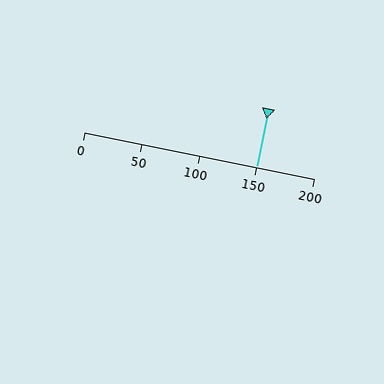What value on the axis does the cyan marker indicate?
The marker indicates approximately 150.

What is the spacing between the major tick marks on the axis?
The major ticks are spaced 50 apart.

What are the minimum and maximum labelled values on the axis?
The axis runs from 0 to 200.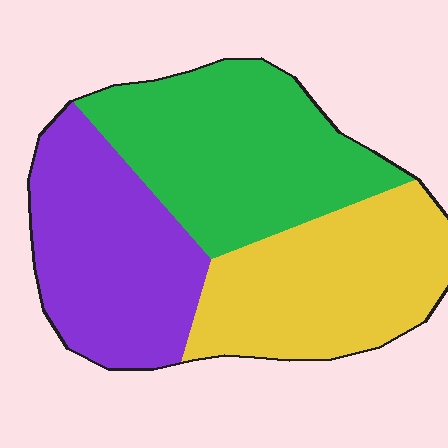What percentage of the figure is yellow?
Yellow takes up about one third (1/3) of the figure.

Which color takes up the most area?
Green, at roughly 35%.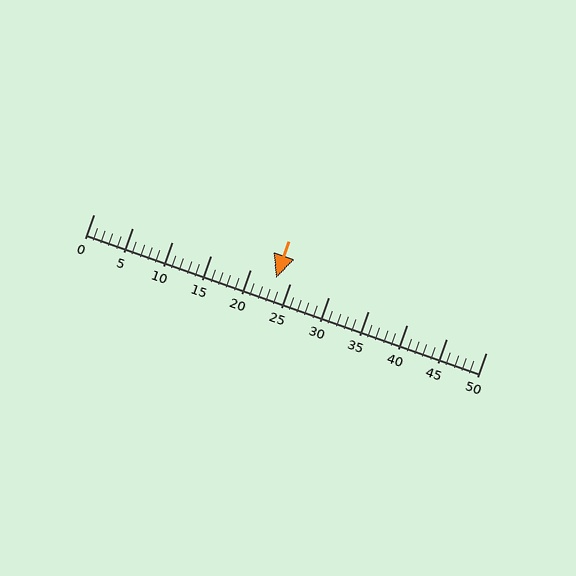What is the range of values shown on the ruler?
The ruler shows values from 0 to 50.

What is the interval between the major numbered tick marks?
The major tick marks are spaced 5 units apart.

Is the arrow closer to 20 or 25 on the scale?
The arrow is closer to 25.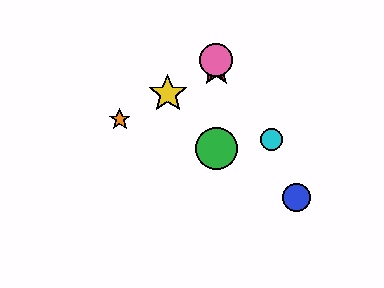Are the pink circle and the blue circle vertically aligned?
No, the pink circle is at x≈216 and the blue circle is at x≈296.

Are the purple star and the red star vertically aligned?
Yes, both are at x≈216.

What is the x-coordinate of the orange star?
The orange star is at x≈120.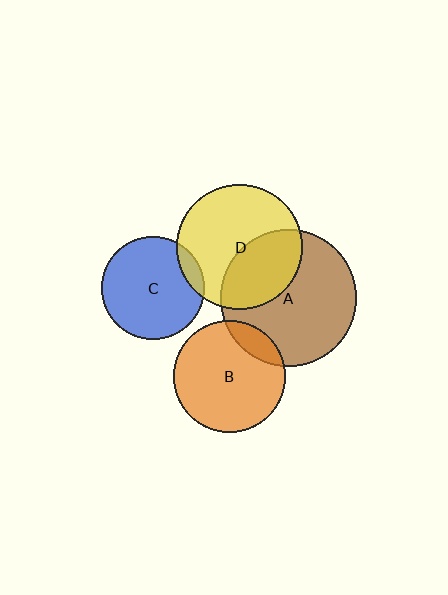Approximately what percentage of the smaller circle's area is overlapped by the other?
Approximately 40%.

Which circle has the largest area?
Circle A (brown).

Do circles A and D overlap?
Yes.